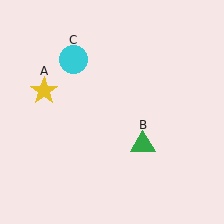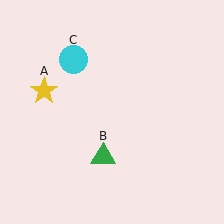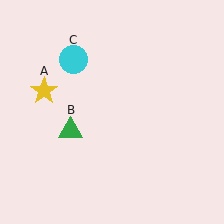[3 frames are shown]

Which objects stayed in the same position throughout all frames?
Yellow star (object A) and cyan circle (object C) remained stationary.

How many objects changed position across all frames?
1 object changed position: green triangle (object B).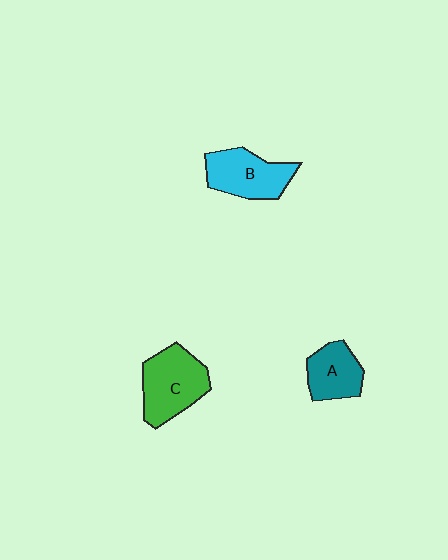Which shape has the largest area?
Shape C (green).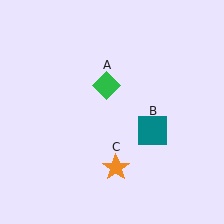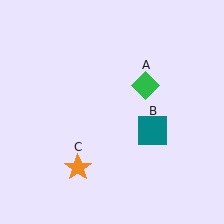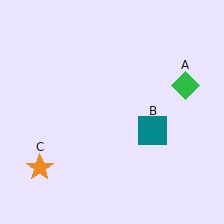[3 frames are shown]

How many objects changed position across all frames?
2 objects changed position: green diamond (object A), orange star (object C).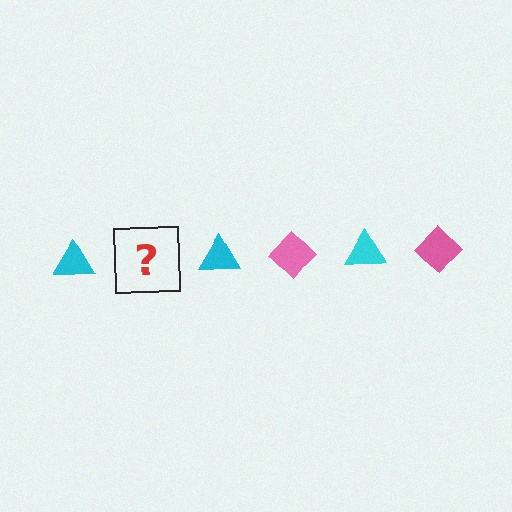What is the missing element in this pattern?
The missing element is a pink diamond.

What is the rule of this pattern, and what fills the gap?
The rule is that the pattern alternates between cyan triangle and pink diamond. The gap should be filled with a pink diamond.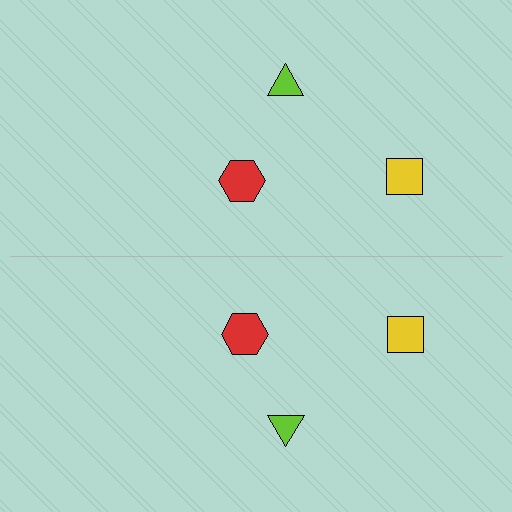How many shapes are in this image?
There are 6 shapes in this image.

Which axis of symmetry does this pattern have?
The pattern has a horizontal axis of symmetry running through the center of the image.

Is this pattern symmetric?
Yes, this pattern has bilateral (reflection) symmetry.